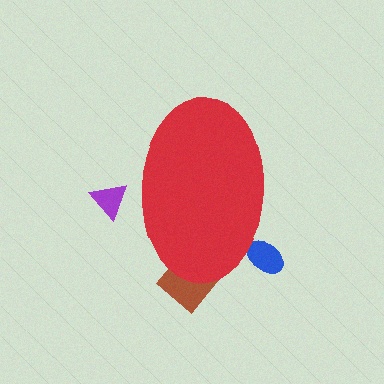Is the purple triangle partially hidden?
Yes, the purple triangle is partially hidden behind the red ellipse.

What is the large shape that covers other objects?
A red ellipse.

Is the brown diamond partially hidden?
Yes, the brown diamond is partially hidden behind the red ellipse.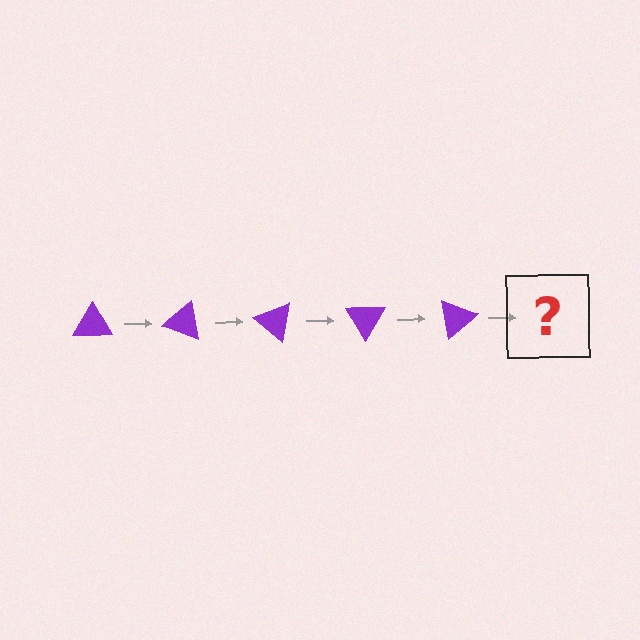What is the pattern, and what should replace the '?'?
The pattern is that the triangle rotates 20 degrees each step. The '?' should be a purple triangle rotated 100 degrees.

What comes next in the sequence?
The next element should be a purple triangle rotated 100 degrees.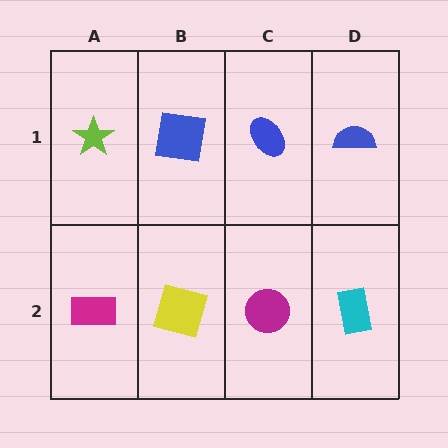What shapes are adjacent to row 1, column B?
A yellow square (row 2, column B), a lime star (row 1, column A), a blue ellipse (row 1, column C).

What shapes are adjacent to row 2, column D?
A blue semicircle (row 1, column D), a magenta circle (row 2, column C).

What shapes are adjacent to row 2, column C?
A blue ellipse (row 1, column C), a yellow square (row 2, column B), a cyan rectangle (row 2, column D).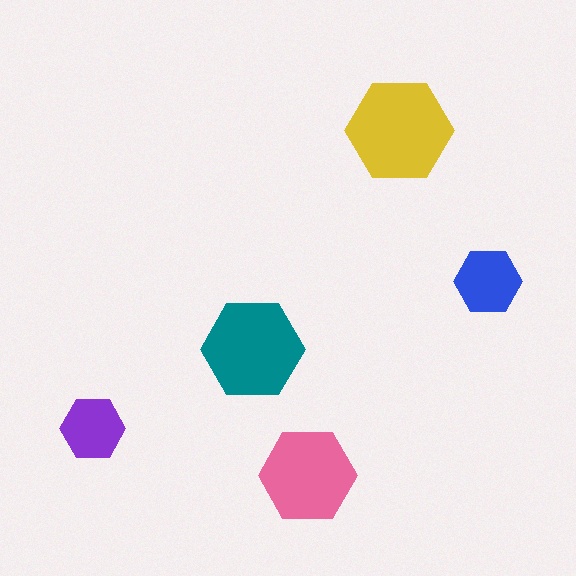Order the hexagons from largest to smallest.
the yellow one, the teal one, the pink one, the blue one, the purple one.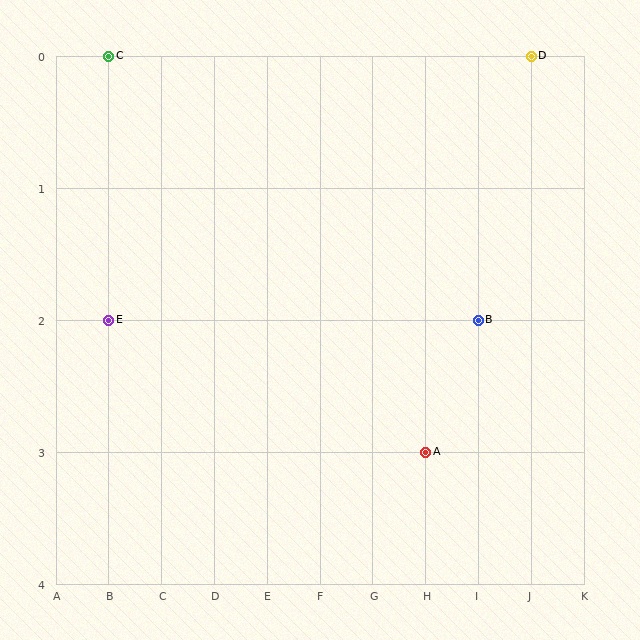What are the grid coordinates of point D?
Point D is at grid coordinates (J, 0).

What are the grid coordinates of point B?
Point B is at grid coordinates (I, 2).